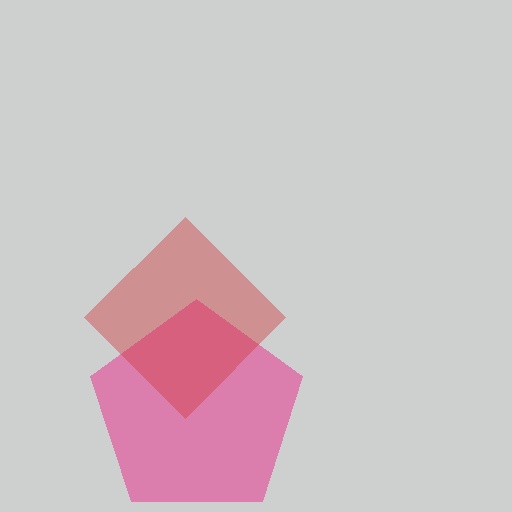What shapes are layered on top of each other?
The layered shapes are: a pink pentagon, a red diamond.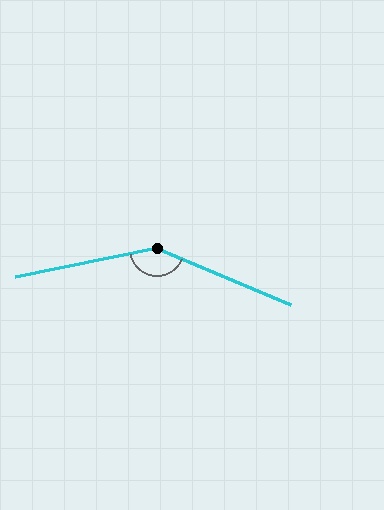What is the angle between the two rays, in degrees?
Approximately 146 degrees.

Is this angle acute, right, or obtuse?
It is obtuse.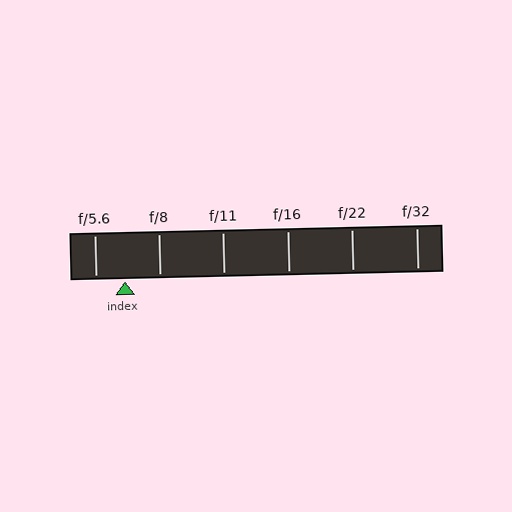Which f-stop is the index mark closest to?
The index mark is closest to f/5.6.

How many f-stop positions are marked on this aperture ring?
There are 6 f-stop positions marked.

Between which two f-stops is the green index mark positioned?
The index mark is between f/5.6 and f/8.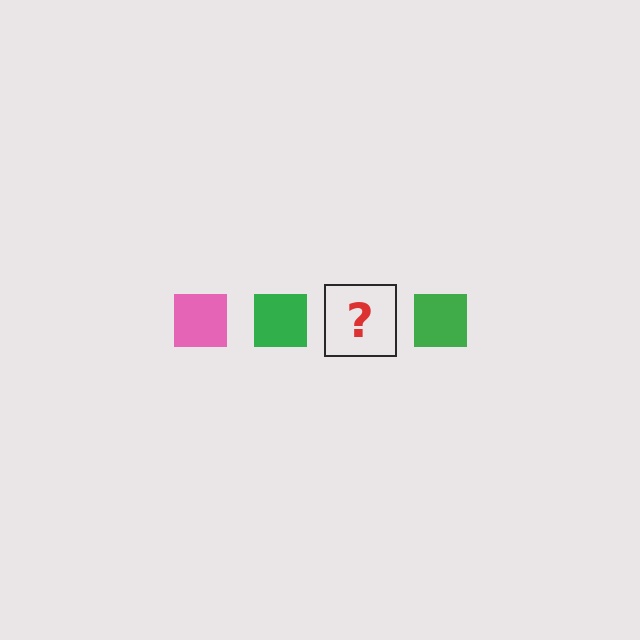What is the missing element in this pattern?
The missing element is a pink square.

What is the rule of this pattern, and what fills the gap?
The rule is that the pattern cycles through pink, green squares. The gap should be filled with a pink square.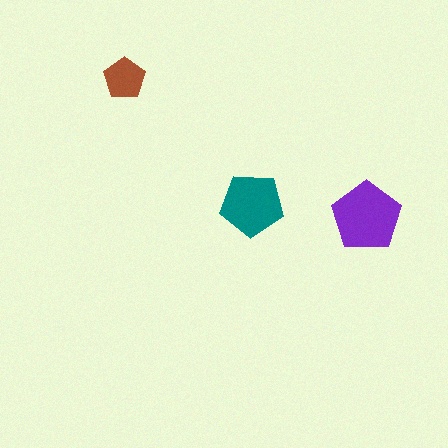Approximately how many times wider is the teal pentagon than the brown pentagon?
About 1.5 times wider.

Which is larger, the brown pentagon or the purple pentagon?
The purple one.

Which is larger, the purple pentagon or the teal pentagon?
The purple one.